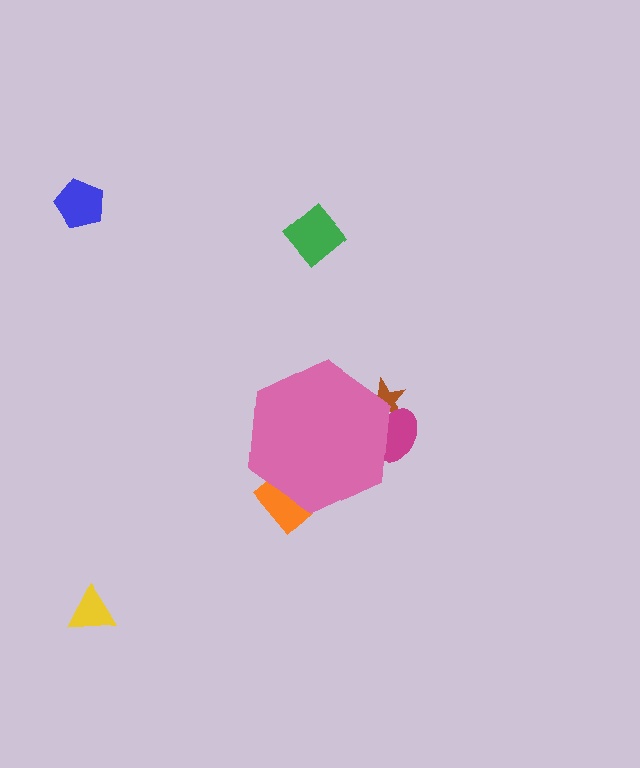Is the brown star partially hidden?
Yes, the brown star is partially hidden behind the pink hexagon.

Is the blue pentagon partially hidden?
No, the blue pentagon is fully visible.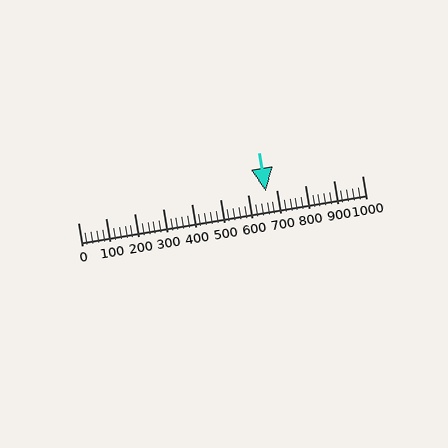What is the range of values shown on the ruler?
The ruler shows values from 0 to 1000.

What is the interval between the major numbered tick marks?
The major tick marks are spaced 100 units apart.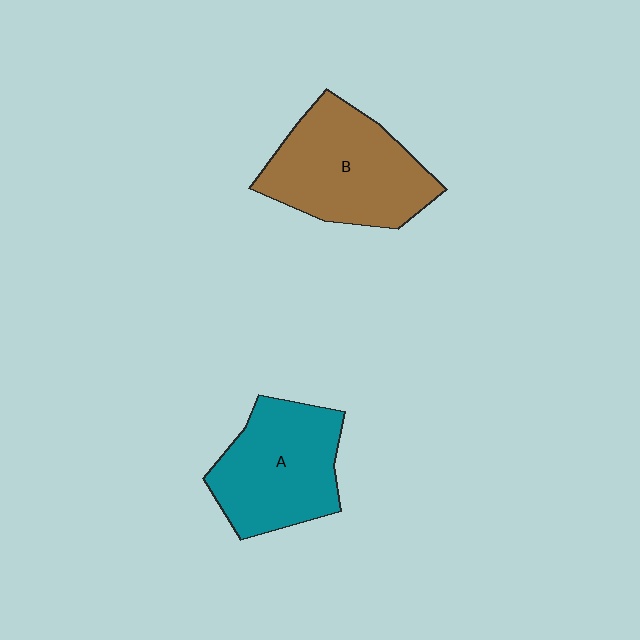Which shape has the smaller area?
Shape A (teal).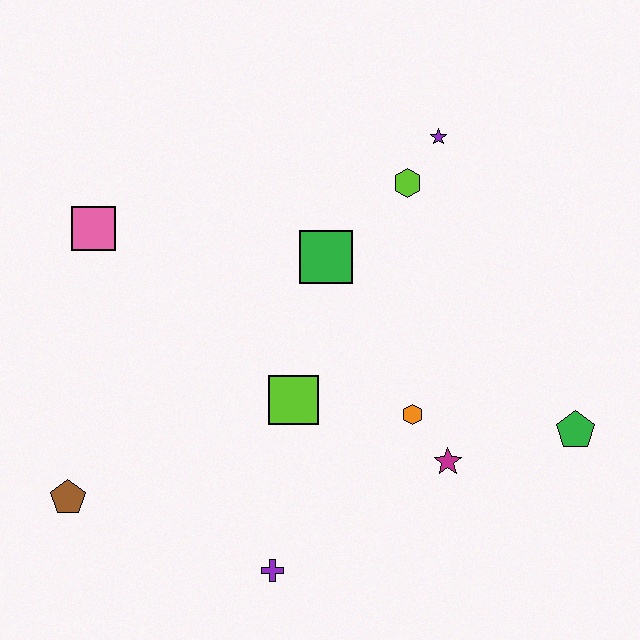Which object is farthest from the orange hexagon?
The pink square is farthest from the orange hexagon.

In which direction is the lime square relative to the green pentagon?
The lime square is to the left of the green pentagon.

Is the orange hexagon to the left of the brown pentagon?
No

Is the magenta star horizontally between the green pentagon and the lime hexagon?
Yes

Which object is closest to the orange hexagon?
The magenta star is closest to the orange hexagon.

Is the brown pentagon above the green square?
No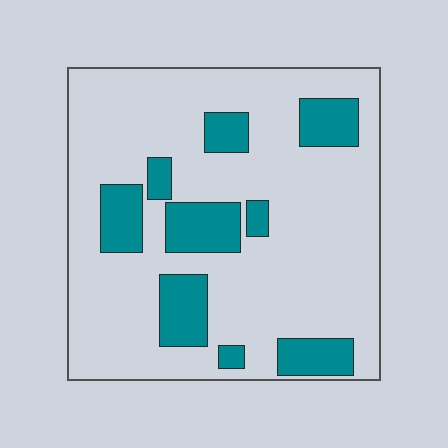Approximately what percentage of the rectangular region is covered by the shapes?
Approximately 20%.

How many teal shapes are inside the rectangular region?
9.